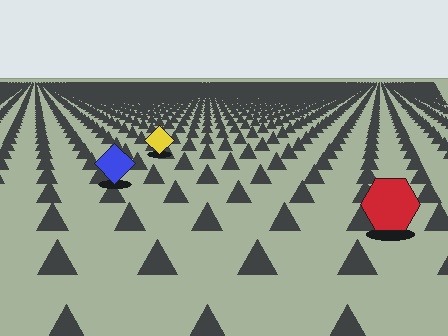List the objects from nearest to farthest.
From nearest to farthest: the red hexagon, the blue diamond, the yellow diamond.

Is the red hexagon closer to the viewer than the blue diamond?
Yes. The red hexagon is closer — you can tell from the texture gradient: the ground texture is coarser near it.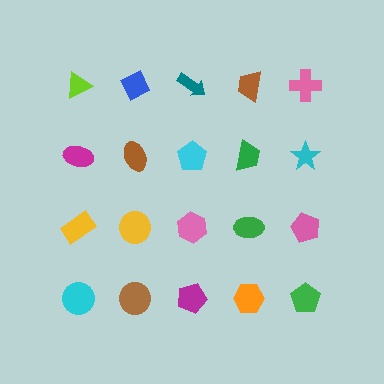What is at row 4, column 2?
A brown circle.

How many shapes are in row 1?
5 shapes.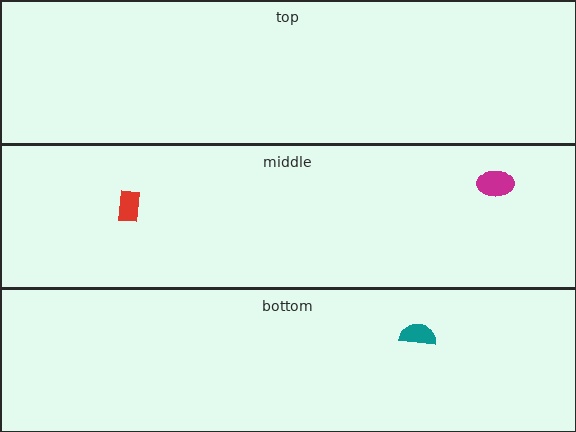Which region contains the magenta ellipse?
The middle region.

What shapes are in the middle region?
The magenta ellipse, the red rectangle.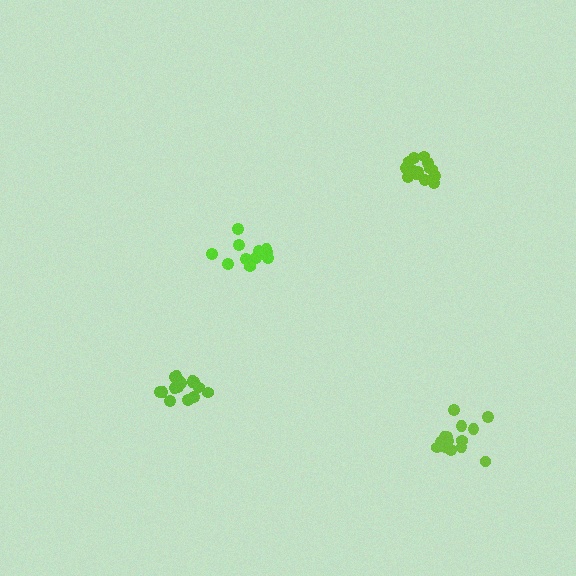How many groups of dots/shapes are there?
There are 4 groups.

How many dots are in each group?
Group 1: 11 dots, Group 2: 16 dots, Group 3: 14 dots, Group 4: 15 dots (56 total).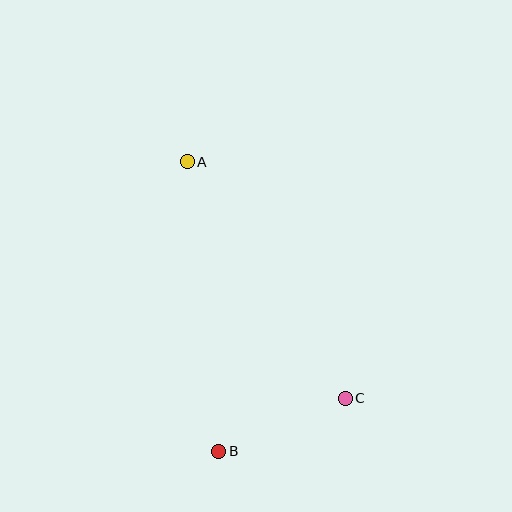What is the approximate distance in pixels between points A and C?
The distance between A and C is approximately 284 pixels.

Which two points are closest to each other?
Points B and C are closest to each other.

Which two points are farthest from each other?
Points A and B are farthest from each other.